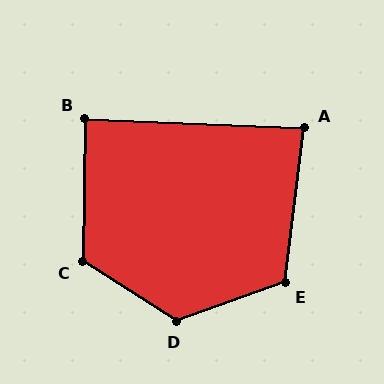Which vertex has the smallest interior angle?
A, at approximately 85 degrees.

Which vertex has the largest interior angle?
D, at approximately 128 degrees.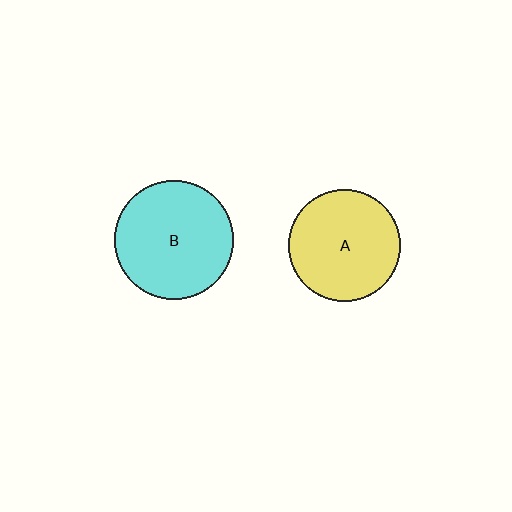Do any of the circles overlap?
No, none of the circles overlap.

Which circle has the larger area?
Circle B (cyan).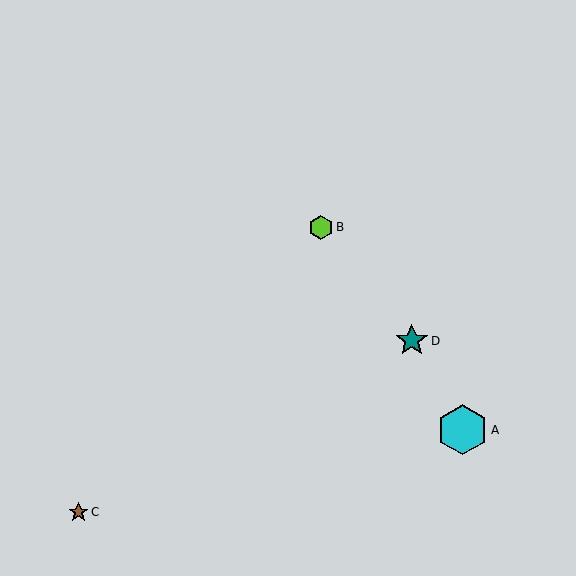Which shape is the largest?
The cyan hexagon (labeled A) is the largest.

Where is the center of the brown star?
The center of the brown star is at (79, 512).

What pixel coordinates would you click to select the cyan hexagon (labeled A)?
Click at (462, 430) to select the cyan hexagon A.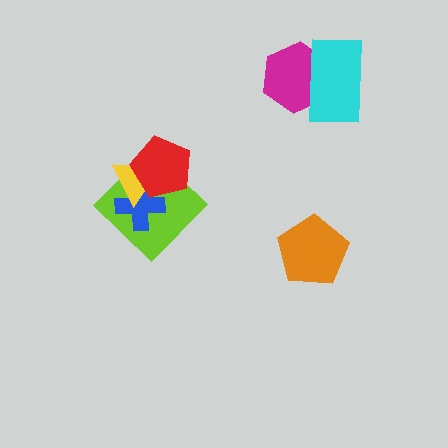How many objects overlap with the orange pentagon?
0 objects overlap with the orange pentagon.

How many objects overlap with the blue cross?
3 objects overlap with the blue cross.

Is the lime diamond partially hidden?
Yes, it is partially covered by another shape.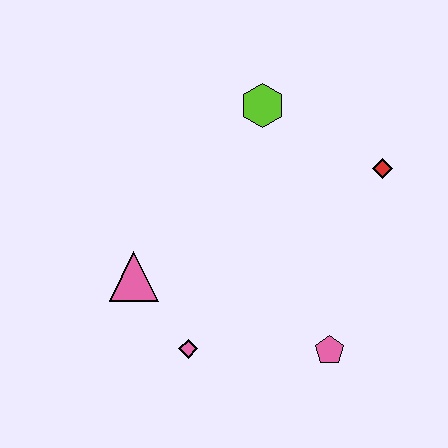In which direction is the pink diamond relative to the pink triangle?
The pink diamond is below the pink triangle.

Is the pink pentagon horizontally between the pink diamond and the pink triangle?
No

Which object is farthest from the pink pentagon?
The lime hexagon is farthest from the pink pentagon.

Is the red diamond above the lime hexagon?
No